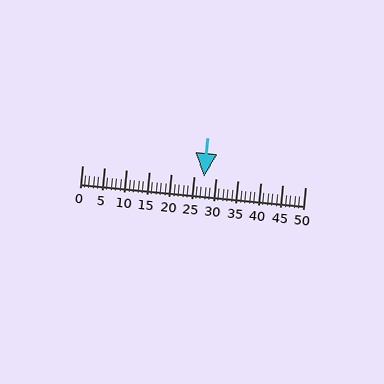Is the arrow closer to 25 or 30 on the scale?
The arrow is closer to 25.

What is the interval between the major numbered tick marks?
The major tick marks are spaced 5 units apart.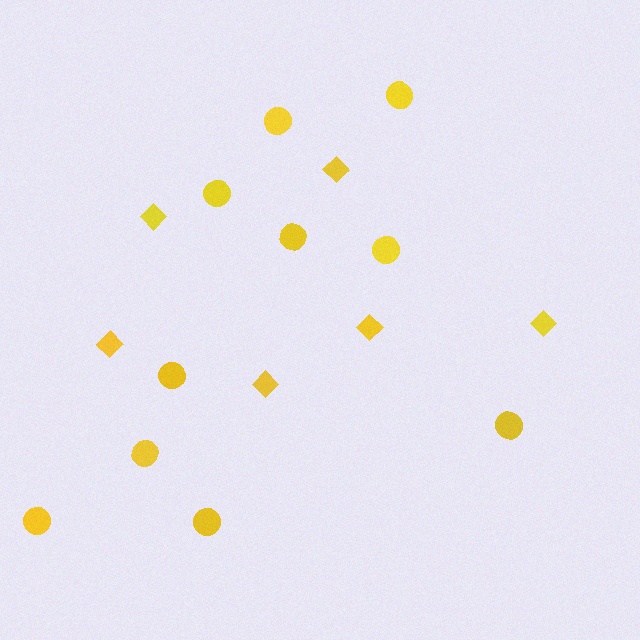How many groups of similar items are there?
There are 2 groups: one group of circles (10) and one group of diamonds (6).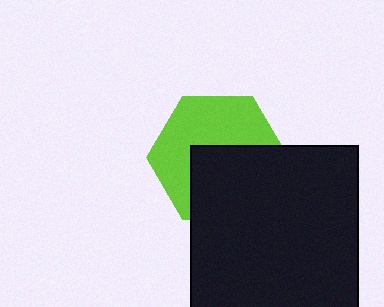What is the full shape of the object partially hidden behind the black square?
The partially hidden object is a lime hexagon.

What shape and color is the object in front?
The object in front is a black square.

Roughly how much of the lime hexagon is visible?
About half of it is visible (roughly 53%).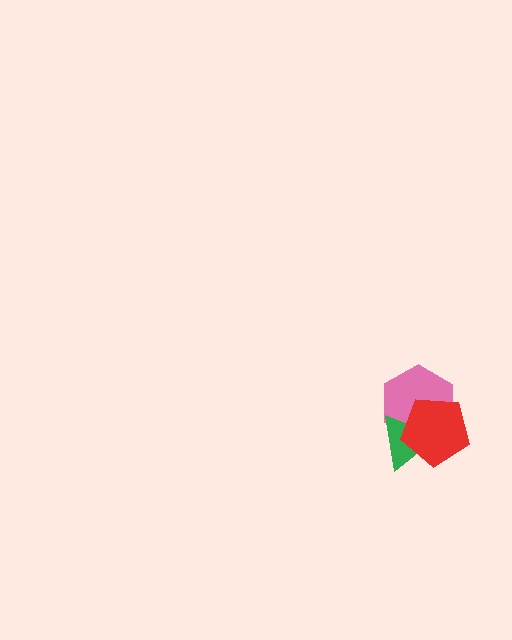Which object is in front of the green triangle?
The red pentagon is in front of the green triangle.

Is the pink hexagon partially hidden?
Yes, it is partially covered by another shape.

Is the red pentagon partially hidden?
No, no other shape covers it.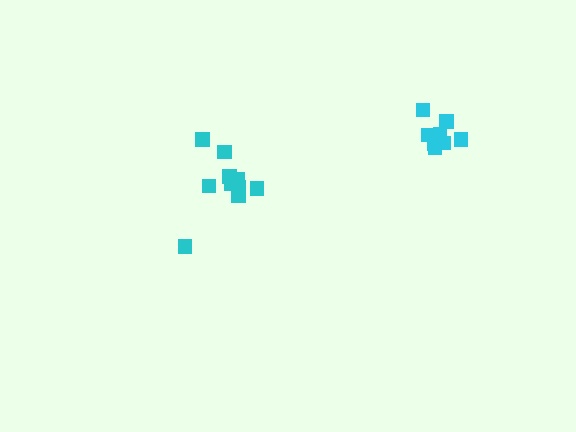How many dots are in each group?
Group 1: 10 dots, Group 2: 8 dots (18 total).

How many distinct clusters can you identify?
There are 2 distinct clusters.